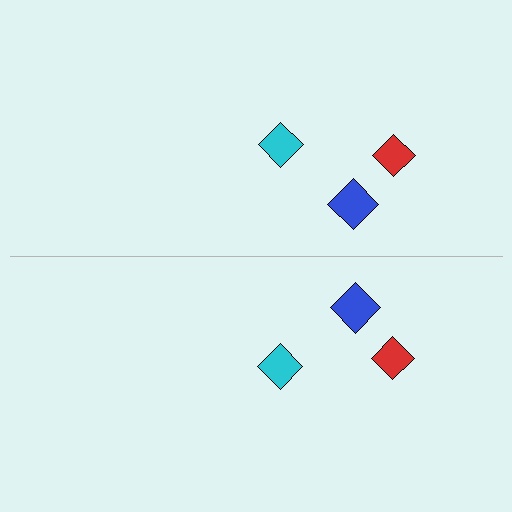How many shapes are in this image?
There are 6 shapes in this image.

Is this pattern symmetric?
Yes, this pattern has bilateral (reflection) symmetry.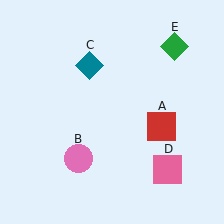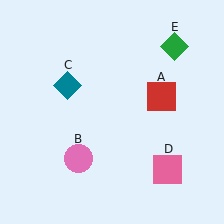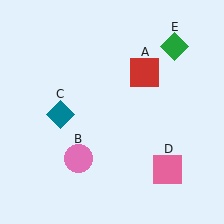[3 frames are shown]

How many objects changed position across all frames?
2 objects changed position: red square (object A), teal diamond (object C).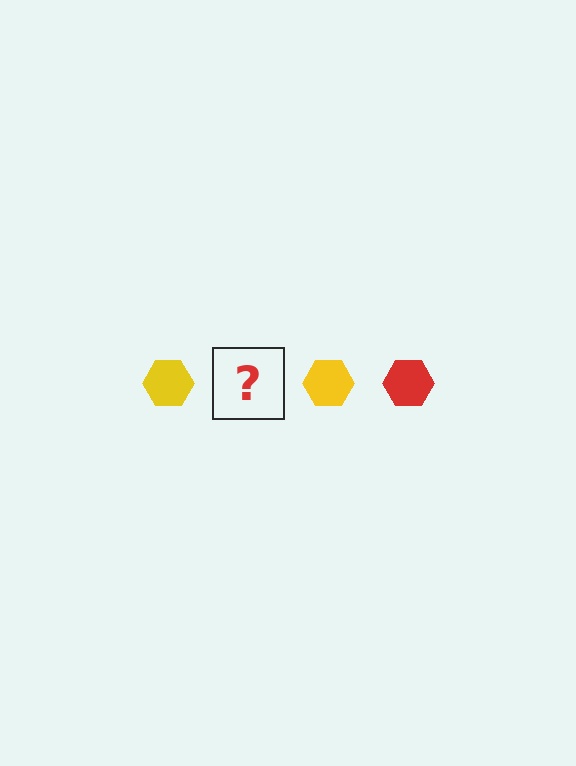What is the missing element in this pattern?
The missing element is a red hexagon.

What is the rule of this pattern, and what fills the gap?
The rule is that the pattern cycles through yellow, red hexagons. The gap should be filled with a red hexagon.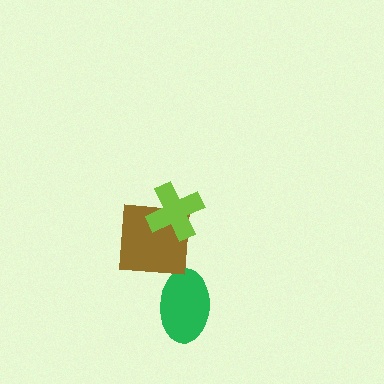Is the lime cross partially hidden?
No, no other shape covers it.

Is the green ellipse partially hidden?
Yes, it is partially covered by another shape.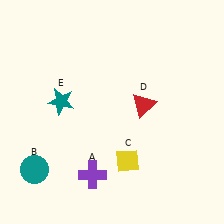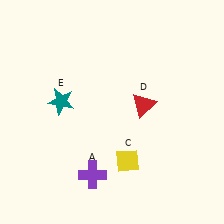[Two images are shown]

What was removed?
The teal circle (B) was removed in Image 2.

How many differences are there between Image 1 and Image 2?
There is 1 difference between the two images.